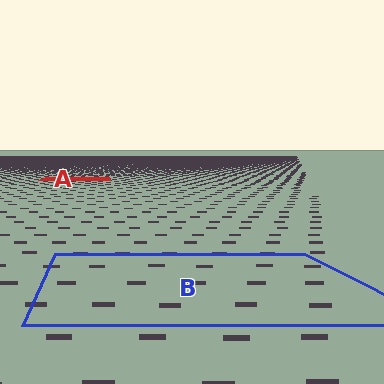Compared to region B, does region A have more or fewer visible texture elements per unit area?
Region A has more texture elements per unit area — they are packed more densely because it is farther away.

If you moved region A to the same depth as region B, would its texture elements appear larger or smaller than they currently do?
They would appear larger. At a closer depth, the same texture elements are projected at a bigger on-screen size.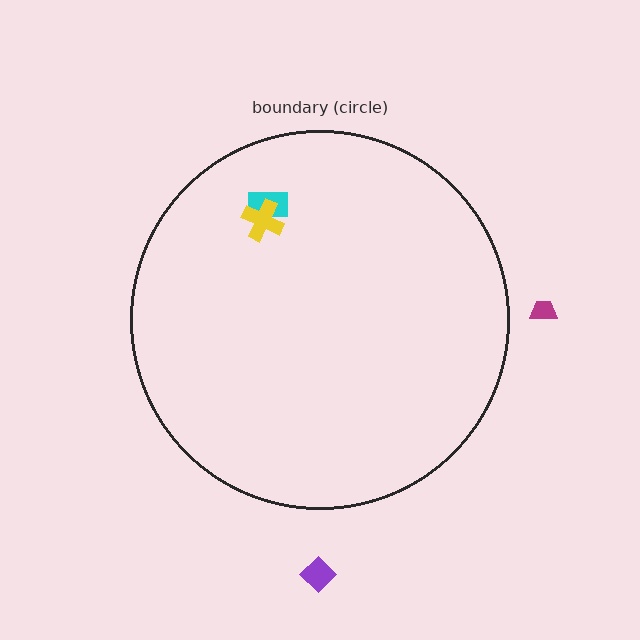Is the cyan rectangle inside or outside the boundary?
Inside.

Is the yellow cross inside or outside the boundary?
Inside.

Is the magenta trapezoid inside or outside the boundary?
Outside.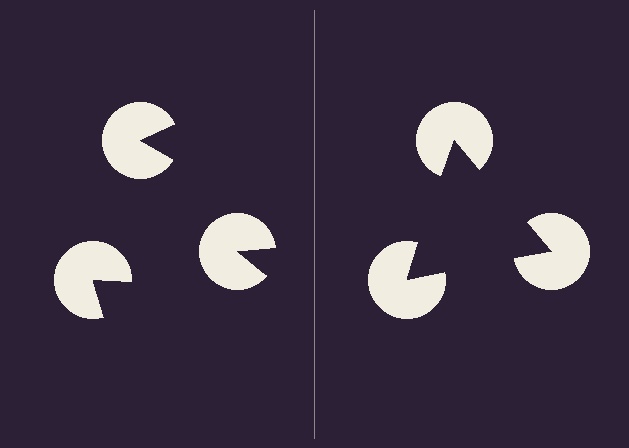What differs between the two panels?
The pac-man discs are positioned identically on both sides; only the wedge orientations differ. On the right they align to a triangle; on the left they are misaligned.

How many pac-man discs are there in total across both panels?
6 — 3 on each side.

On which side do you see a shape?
An illusory triangle appears on the right side. On the left side the wedge cuts are rotated, so no coherent shape forms.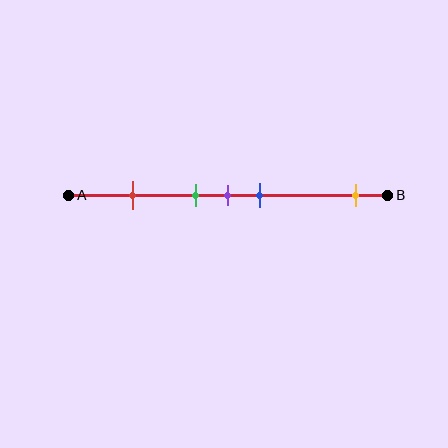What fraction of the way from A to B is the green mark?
The green mark is approximately 40% (0.4) of the way from A to B.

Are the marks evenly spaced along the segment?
No, the marks are not evenly spaced.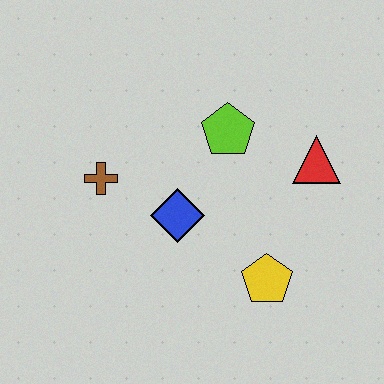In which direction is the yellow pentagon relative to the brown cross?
The yellow pentagon is to the right of the brown cross.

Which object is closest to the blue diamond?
The brown cross is closest to the blue diamond.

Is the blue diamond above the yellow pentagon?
Yes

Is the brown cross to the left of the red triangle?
Yes